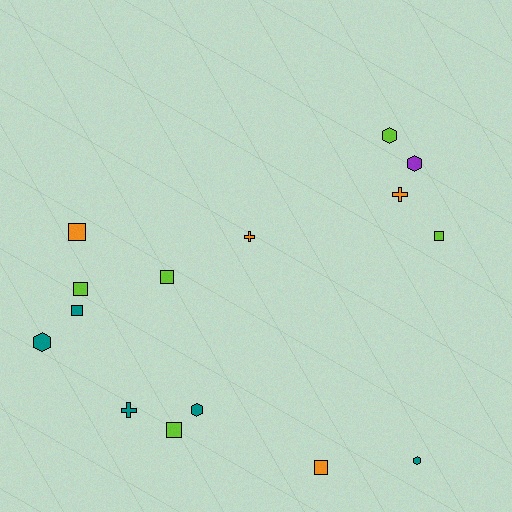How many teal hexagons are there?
There are 3 teal hexagons.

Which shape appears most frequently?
Square, with 7 objects.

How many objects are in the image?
There are 15 objects.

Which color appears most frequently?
Teal, with 5 objects.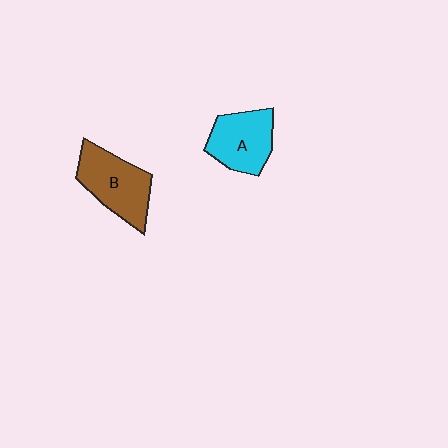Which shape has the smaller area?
Shape A (cyan).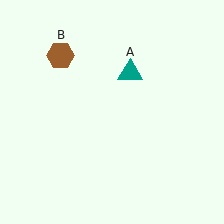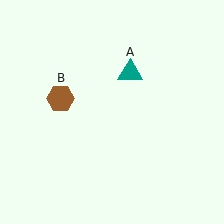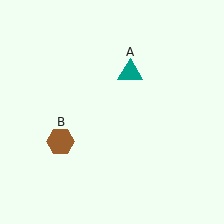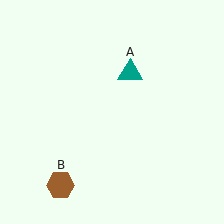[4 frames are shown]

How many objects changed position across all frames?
1 object changed position: brown hexagon (object B).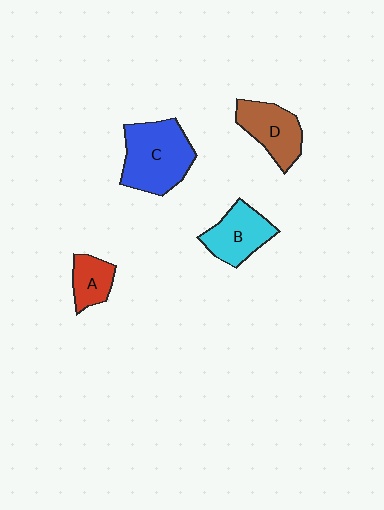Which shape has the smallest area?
Shape A (red).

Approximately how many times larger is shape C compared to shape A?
Approximately 2.3 times.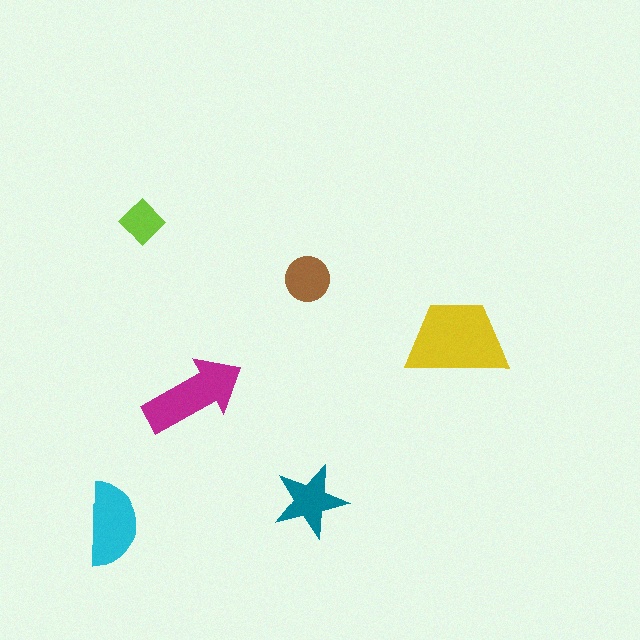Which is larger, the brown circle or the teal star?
The teal star.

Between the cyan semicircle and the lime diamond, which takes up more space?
The cyan semicircle.